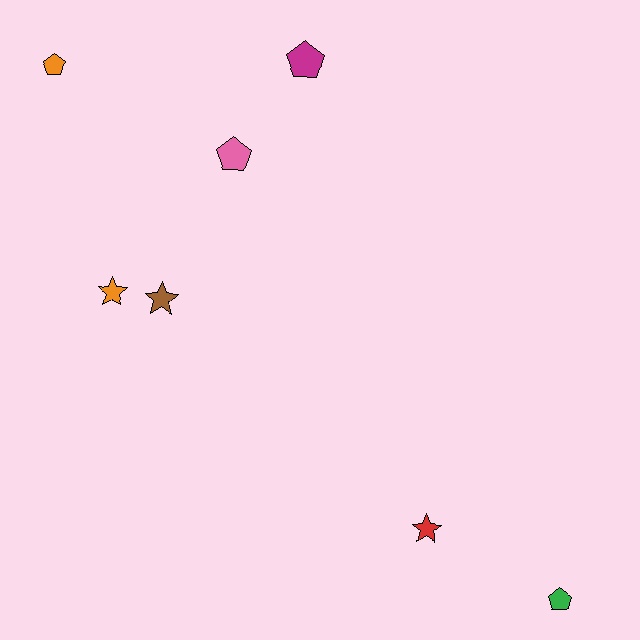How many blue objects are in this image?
There are no blue objects.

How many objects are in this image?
There are 7 objects.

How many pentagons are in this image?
There are 4 pentagons.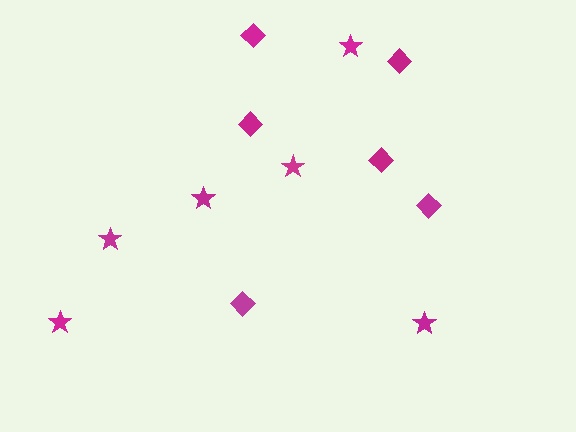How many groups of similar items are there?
There are 2 groups: one group of stars (6) and one group of diamonds (6).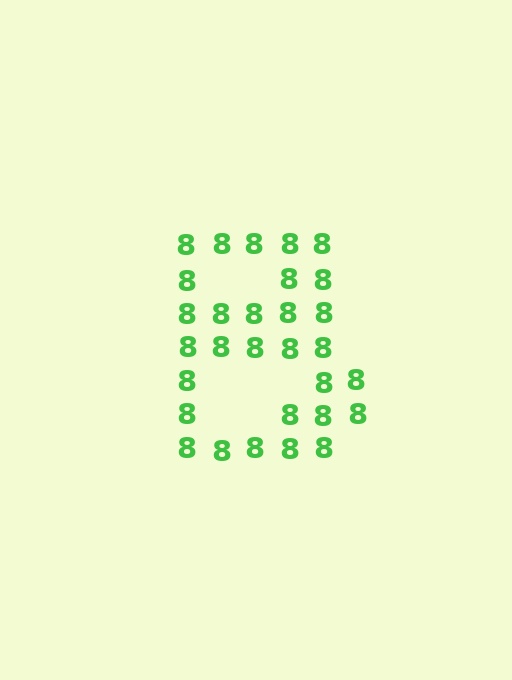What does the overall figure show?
The overall figure shows the letter B.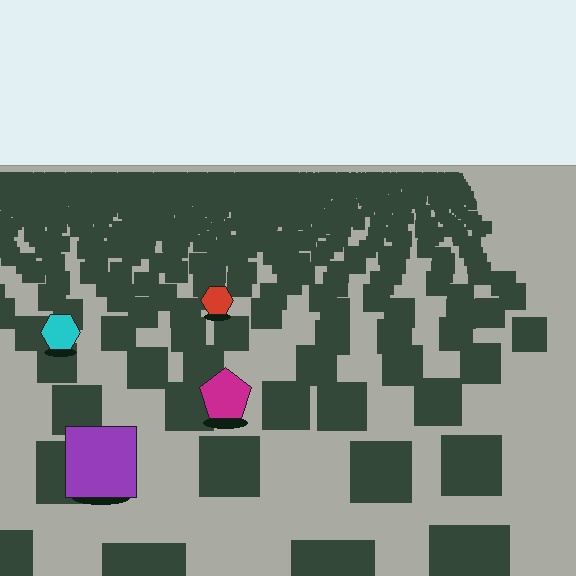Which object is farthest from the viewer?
The red hexagon is farthest from the viewer. It appears smaller and the ground texture around it is denser.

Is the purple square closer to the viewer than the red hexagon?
Yes. The purple square is closer — you can tell from the texture gradient: the ground texture is coarser near it.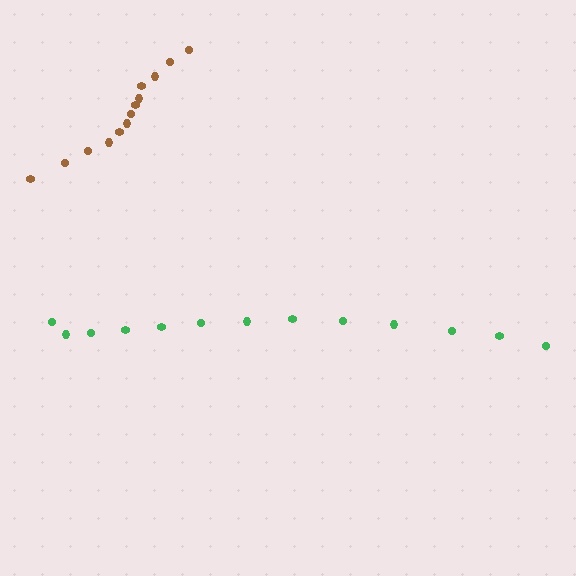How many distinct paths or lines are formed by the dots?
There are 2 distinct paths.